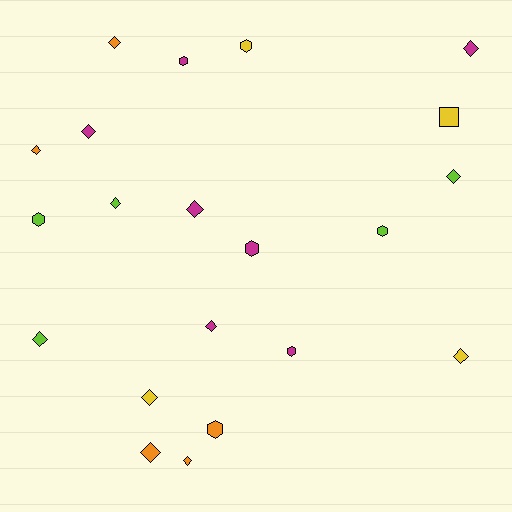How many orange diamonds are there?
There are 4 orange diamonds.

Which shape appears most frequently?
Diamond, with 13 objects.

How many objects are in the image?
There are 21 objects.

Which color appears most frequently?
Magenta, with 7 objects.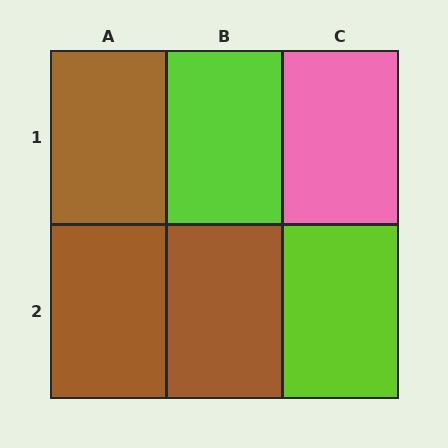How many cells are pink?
1 cell is pink.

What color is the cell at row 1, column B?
Lime.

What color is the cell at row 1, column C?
Pink.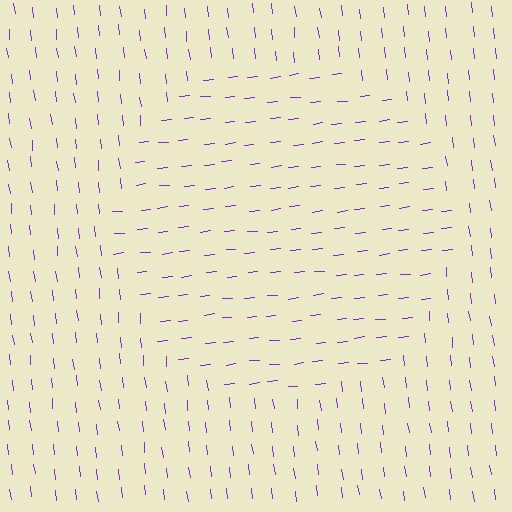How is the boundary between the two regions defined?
The boundary is defined purely by a change in line orientation (approximately 89 degrees difference). All lines are the same color and thickness.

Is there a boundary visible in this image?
Yes, there is a texture boundary formed by a change in line orientation.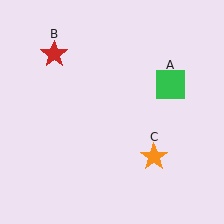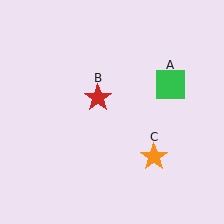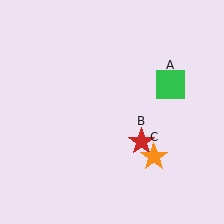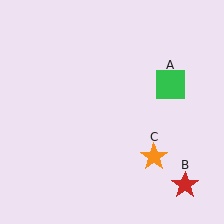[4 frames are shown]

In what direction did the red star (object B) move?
The red star (object B) moved down and to the right.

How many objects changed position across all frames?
1 object changed position: red star (object B).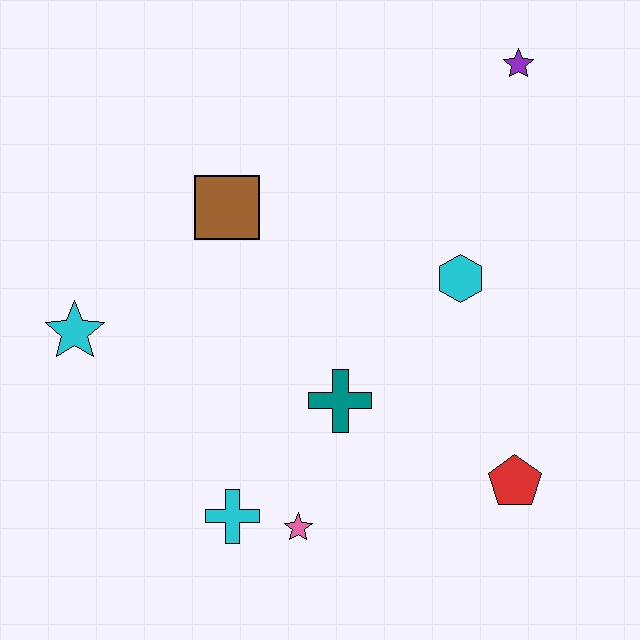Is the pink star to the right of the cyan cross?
Yes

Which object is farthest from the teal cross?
The purple star is farthest from the teal cross.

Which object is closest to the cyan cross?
The pink star is closest to the cyan cross.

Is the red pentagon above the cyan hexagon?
No